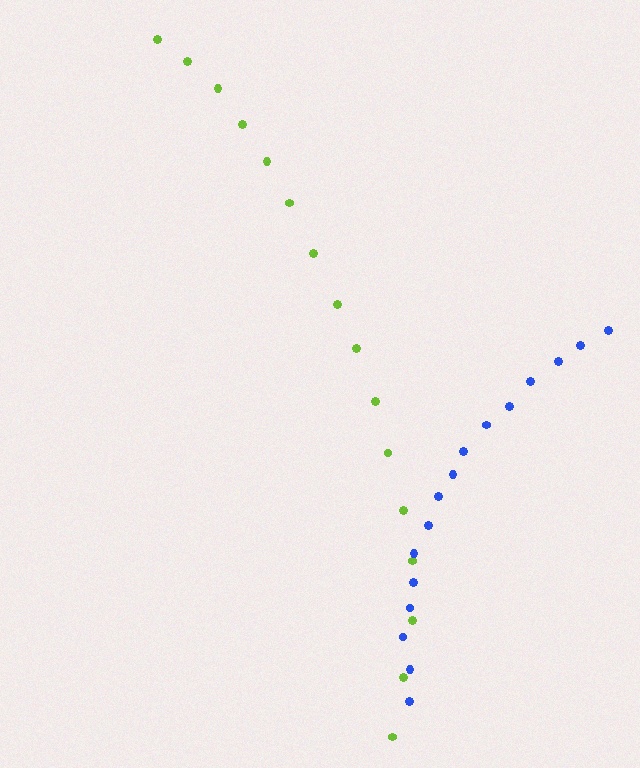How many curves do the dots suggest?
There are 2 distinct paths.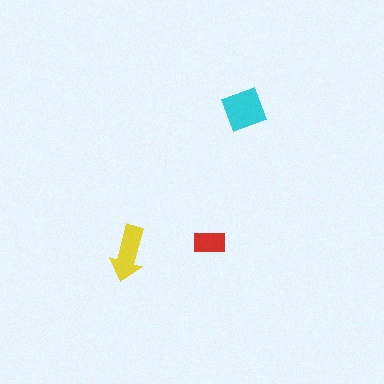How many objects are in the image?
There are 3 objects in the image.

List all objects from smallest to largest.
The red rectangle, the yellow arrow, the cyan diamond.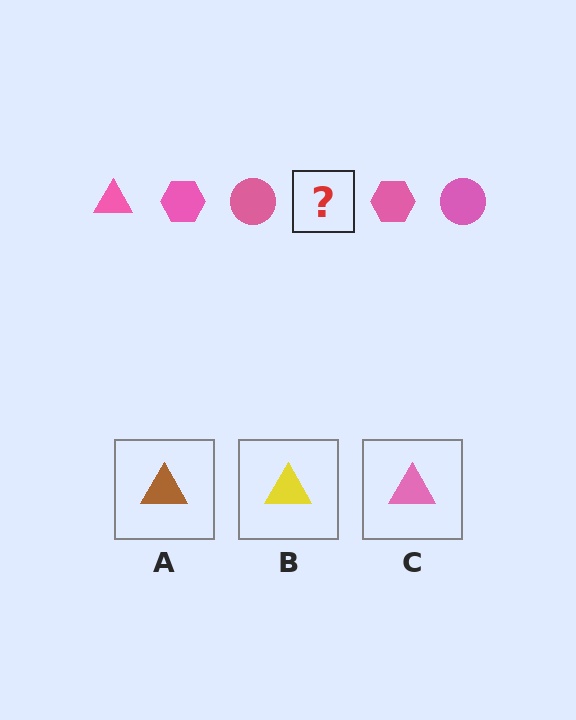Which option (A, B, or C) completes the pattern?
C.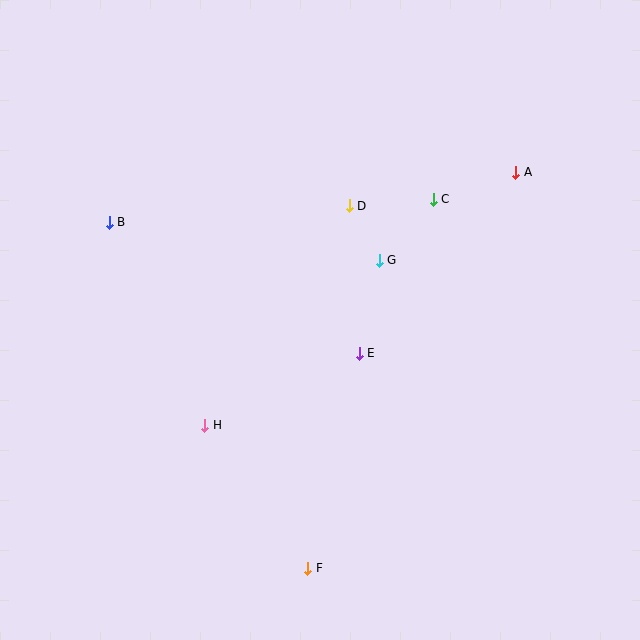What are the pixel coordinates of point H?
Point H is at (205, 425).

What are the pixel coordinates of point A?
Point A is at (516, 172).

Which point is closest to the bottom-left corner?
Point H is closest to the bottom-left corner.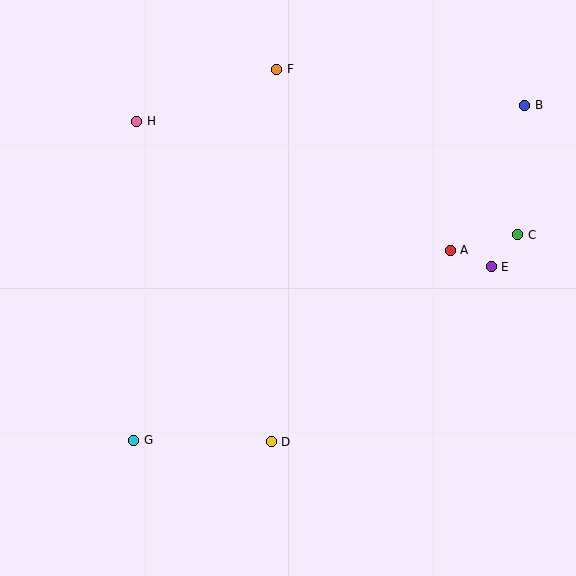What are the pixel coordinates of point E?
Point E is at (491, 267).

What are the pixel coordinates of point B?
Point B is at (525, 105).